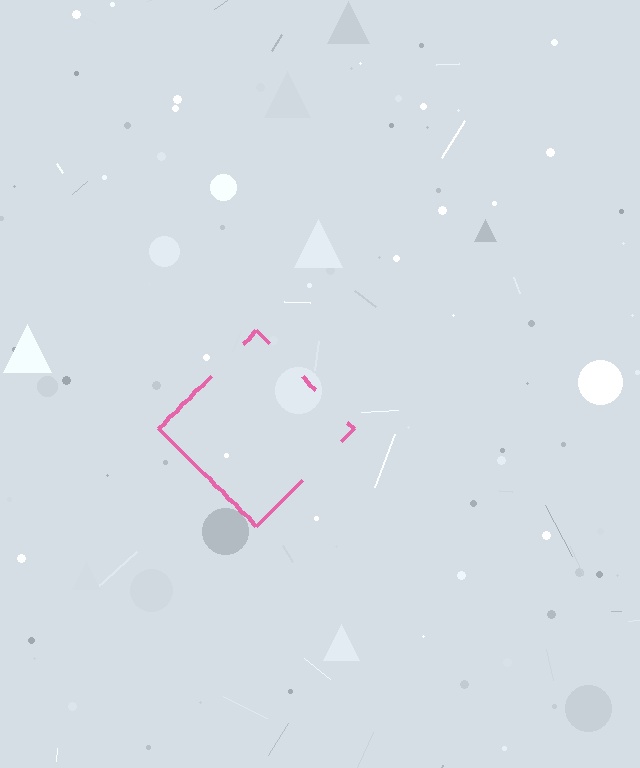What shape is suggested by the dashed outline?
The dashed outline suggests a diamond.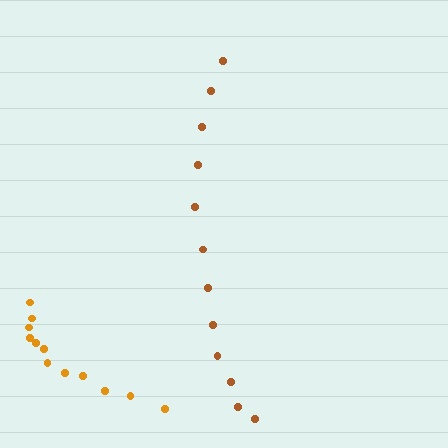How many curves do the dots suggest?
There are 2 distinct paths.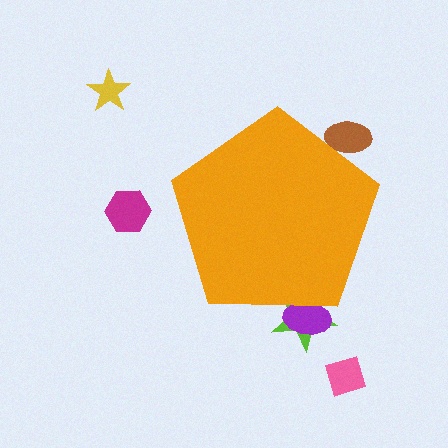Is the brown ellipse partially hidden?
Yes, the brown ellipse is partially hidden behind the orange pentagon.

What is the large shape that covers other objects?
An orange pentagon.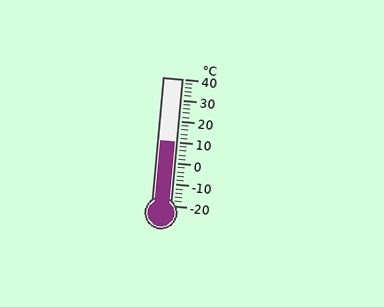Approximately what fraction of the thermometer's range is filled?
The thermometer is filled to approximately 50% of its range.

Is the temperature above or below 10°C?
The temperature is at 10°C.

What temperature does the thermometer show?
The thermometer shows approximately 10°C.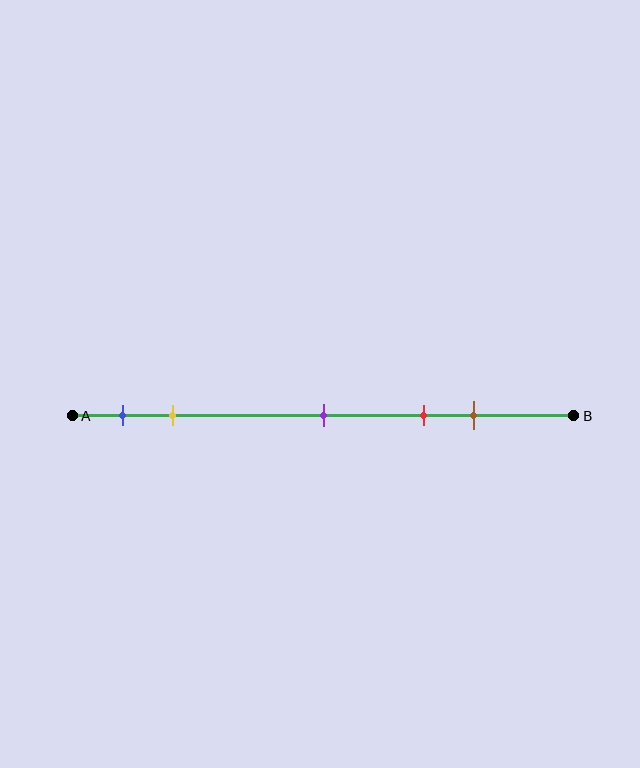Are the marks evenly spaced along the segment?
No, the marks are not evenly spaced.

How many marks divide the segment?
There are 5 marks dividing the segment.